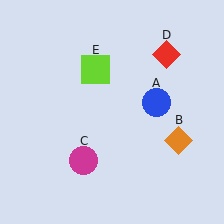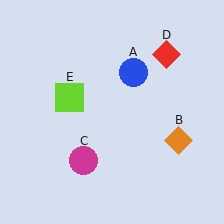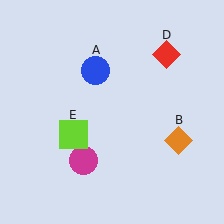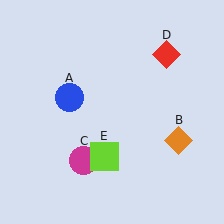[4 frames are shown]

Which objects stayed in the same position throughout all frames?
Orange diamond (object B) and magenta circle (object C) and red diamond (object D) remained stationary.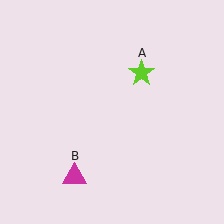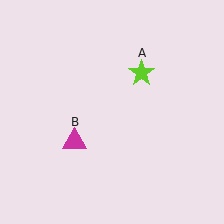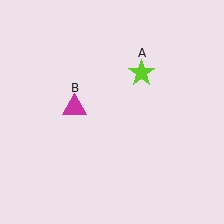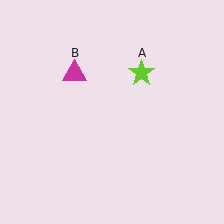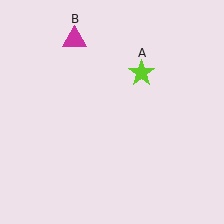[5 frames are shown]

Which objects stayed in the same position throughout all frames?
Lime star (object A) remained stationary.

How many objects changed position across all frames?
1 object changed position: magenta triangle (object B).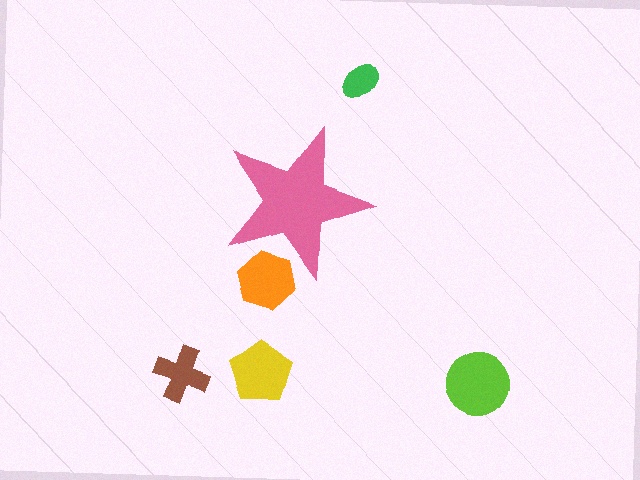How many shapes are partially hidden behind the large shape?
1 shape is partially hidden.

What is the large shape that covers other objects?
A pink star.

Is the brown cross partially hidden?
No, the brown cross is fully visible.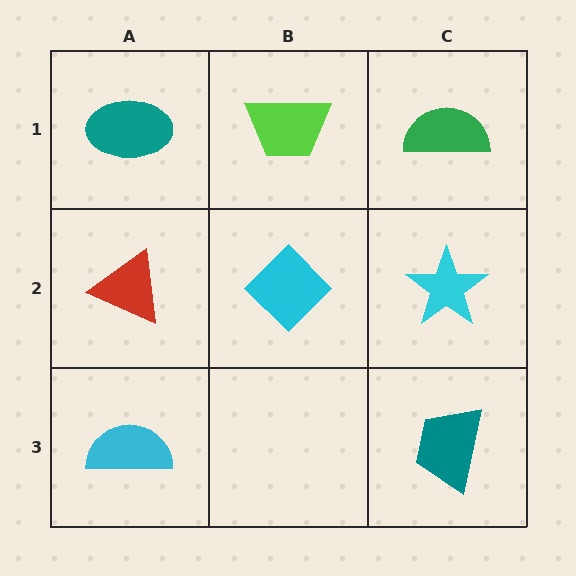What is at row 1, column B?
A lime trapezoid.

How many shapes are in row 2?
3 shapes.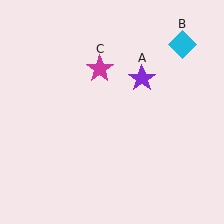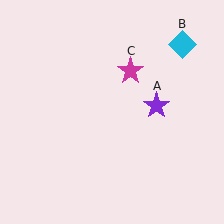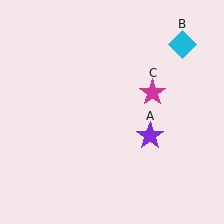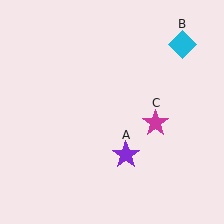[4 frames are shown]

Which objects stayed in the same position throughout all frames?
Cyan diamond (object B) remained stationary.